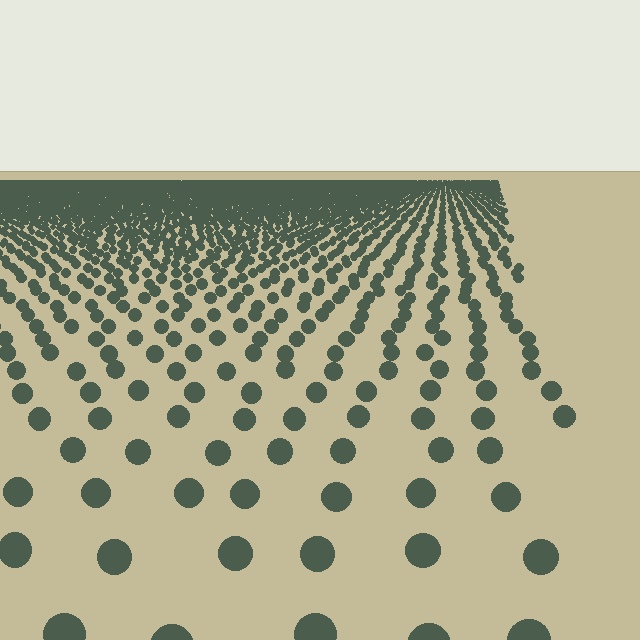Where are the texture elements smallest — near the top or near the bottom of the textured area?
Near the top.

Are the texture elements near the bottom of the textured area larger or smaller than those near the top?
Larger. Near the bottom, elements are closer to the viewer and appear at a bigger on-screen size.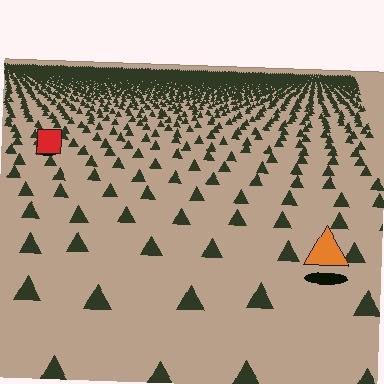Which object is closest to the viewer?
The orange triangle is closest. The texture marks near it are larger and more spread out.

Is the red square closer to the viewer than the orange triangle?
No. The orange triangle is closer — you can tell from the texture gradient: the ground texture is coarser near it.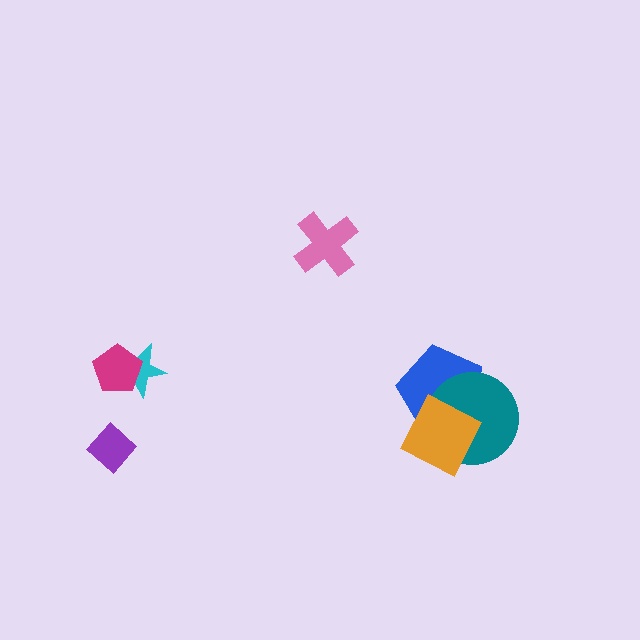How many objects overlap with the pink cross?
0 objects overlap with the pink cross.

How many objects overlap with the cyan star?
1 object overlaps with the cyan star.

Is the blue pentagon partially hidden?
Yes, it is partially covered by another shape.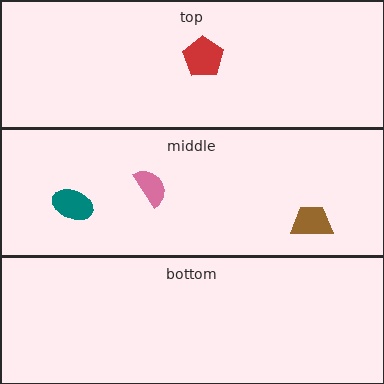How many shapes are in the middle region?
3.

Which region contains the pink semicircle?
The middle region.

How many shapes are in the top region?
1.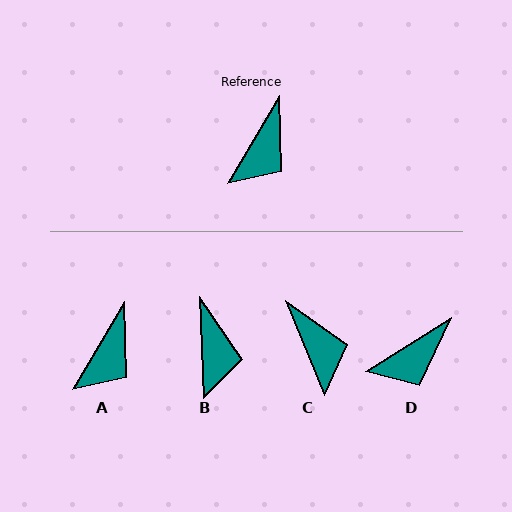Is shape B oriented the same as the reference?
No, it is off by about 33 degrees.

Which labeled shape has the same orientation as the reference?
A.